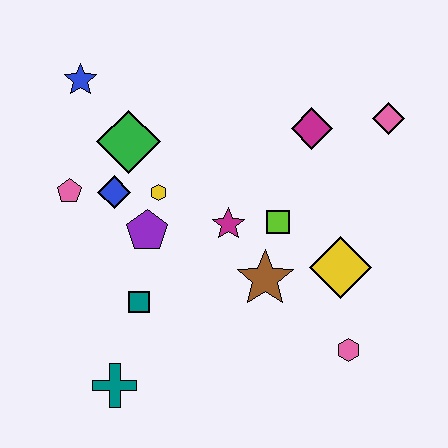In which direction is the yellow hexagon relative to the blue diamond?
The yellow hexagon is to the right of the blue diamond.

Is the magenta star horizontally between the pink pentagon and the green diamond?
No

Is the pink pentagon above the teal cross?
Yes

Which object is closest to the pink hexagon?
The yellow diamond is closest to the pink hexagon.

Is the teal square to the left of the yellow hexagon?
Yes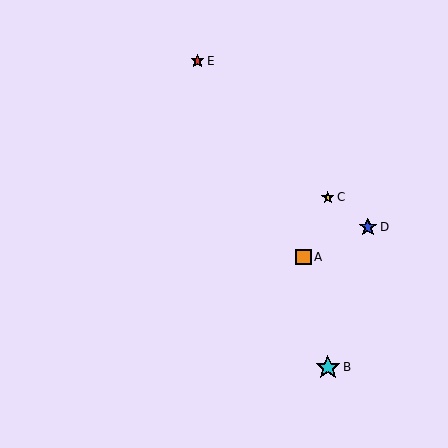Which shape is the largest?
The cyan star (labeled B) is the largest.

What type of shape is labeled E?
Shape E is a red star.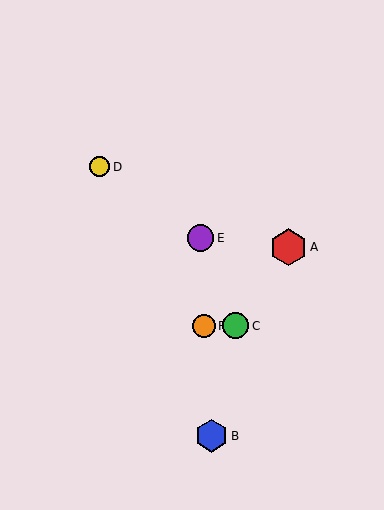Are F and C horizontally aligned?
Yes, both are at y≈326.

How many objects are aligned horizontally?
2 objects (C, F) are aligned horizontally.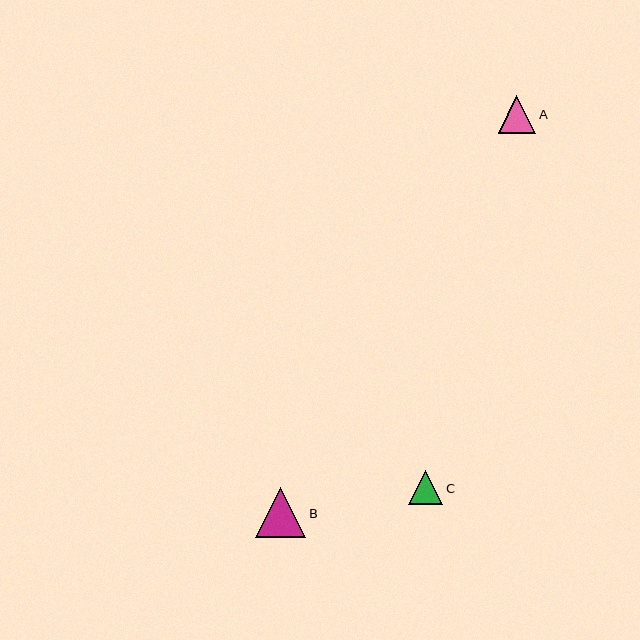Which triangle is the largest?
Triangle B is the largest with a size of approximately 50 pixels.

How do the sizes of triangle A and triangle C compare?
Triangle A and triangle C are approximately the same size.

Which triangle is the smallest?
Triangle C is the smallest with a size of approximately 34 pixels.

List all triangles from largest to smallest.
From largest to smallest: B, A, C.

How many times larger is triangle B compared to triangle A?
Triangle B is approximately 1.3 times the size of triangle A.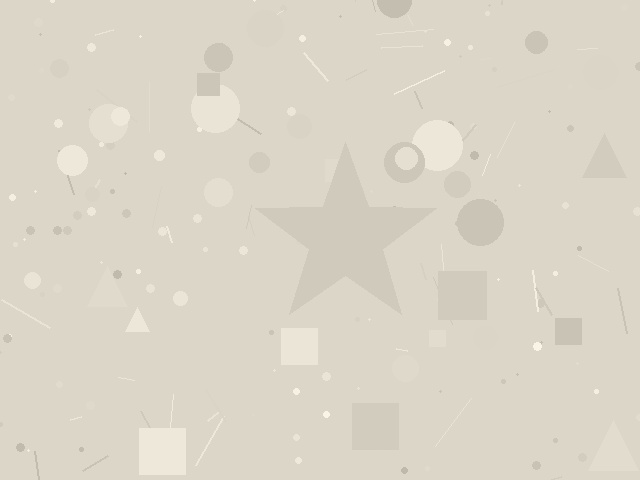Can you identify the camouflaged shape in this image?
The camouflaged shape is a star.